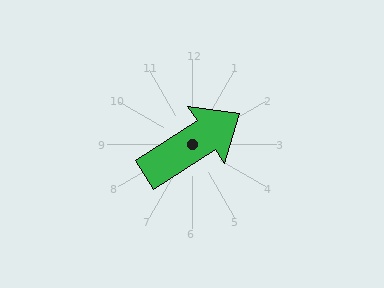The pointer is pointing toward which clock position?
Roughly 2 o'clock.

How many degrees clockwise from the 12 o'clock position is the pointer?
Approximately 57 degrees.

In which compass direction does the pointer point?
Northeast.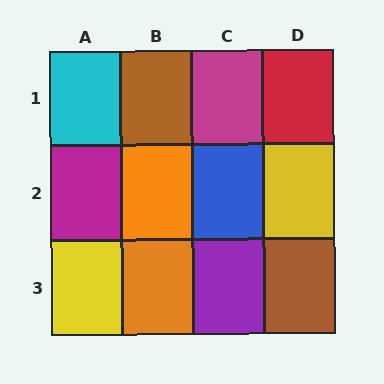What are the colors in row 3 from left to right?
Yellow, orange, purple, brown.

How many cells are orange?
2 cells are orange.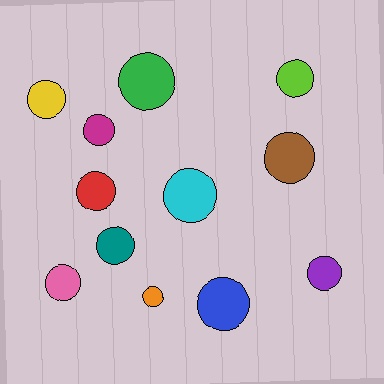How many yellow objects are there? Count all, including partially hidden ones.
There is 1 yellow object.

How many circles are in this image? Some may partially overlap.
There are 12 circles.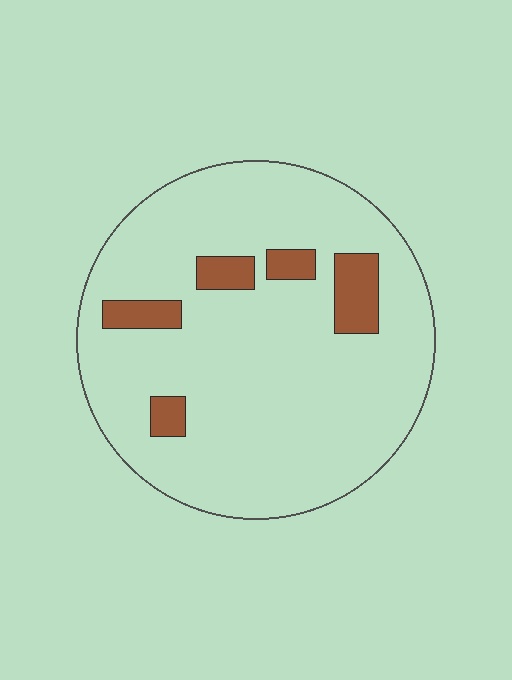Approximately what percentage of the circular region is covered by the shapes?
Approximately 10%.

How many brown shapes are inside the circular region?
5.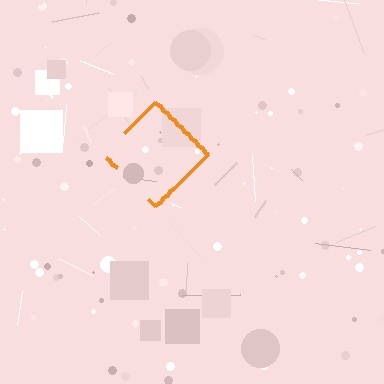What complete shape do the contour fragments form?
The contour fragments form a diamond.